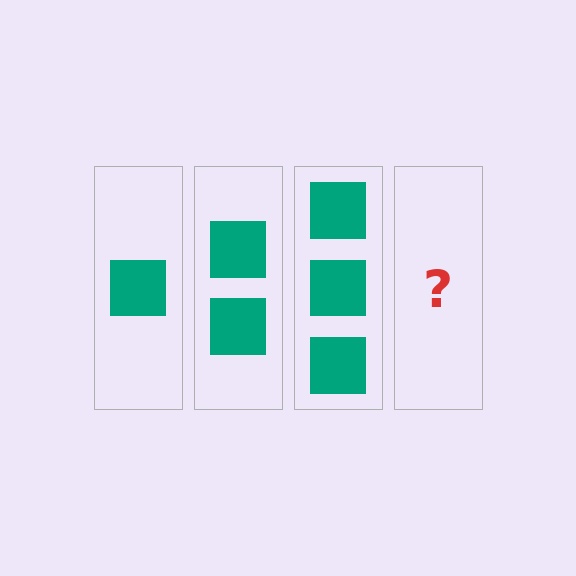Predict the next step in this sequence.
The next step is 4 squares.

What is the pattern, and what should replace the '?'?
The pattern is that each step adds one more square. The '?' should be 4 squares.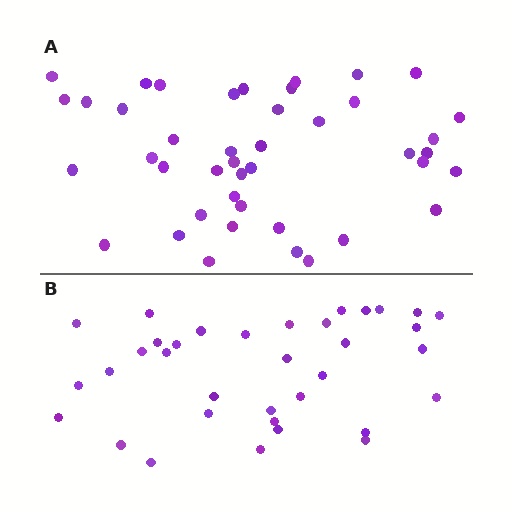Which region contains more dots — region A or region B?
Region A (the top region) has more dots.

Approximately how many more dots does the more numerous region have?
Region A has roughly 8 or so more dots than region B.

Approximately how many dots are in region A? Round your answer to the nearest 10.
About 40 dots. (The exact count is 43, which rounds to 40.)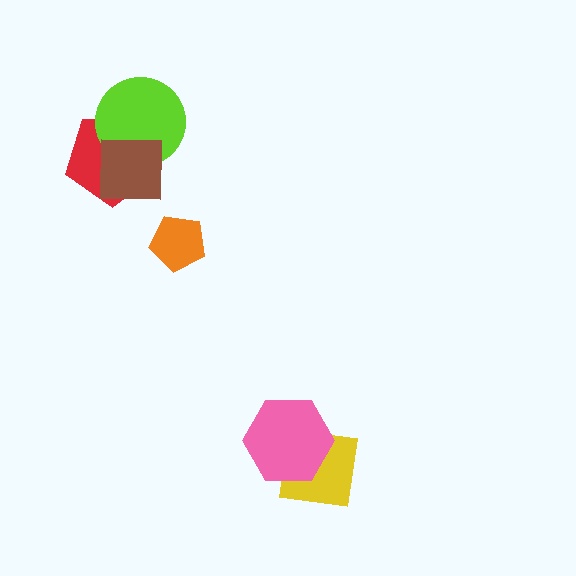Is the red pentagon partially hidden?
Yes, it is partially covered by another shape.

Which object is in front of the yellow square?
The pink hexagon is in front of the yellow square.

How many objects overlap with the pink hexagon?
1 object overlaps with the pink hexagon.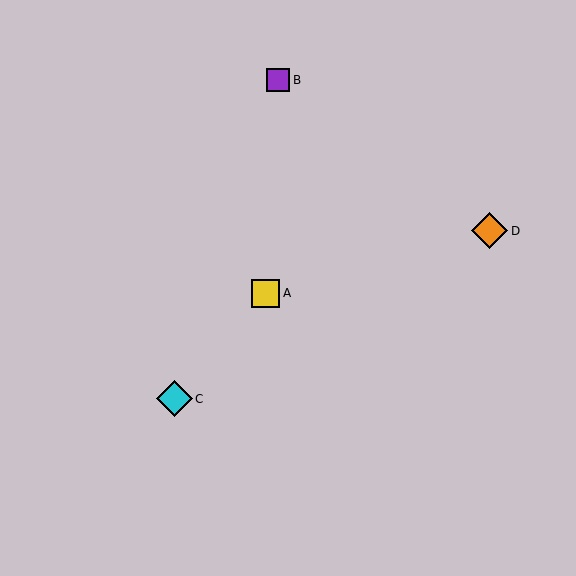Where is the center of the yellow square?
The center of the yellow square is at (266, 293).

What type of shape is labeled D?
Shape D is an orange diamond.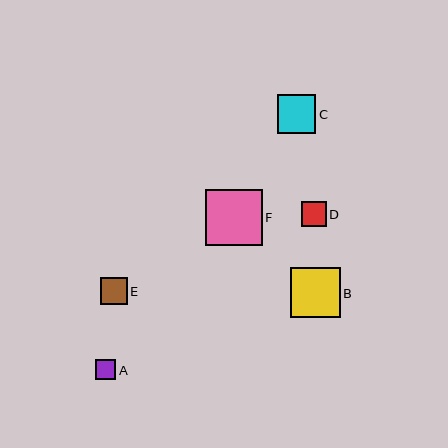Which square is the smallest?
Square A is the smallest with a size of approximately 21 pixels.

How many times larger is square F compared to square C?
Square F is approximately 1.5 times the size of square C.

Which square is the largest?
Square F is the largest with a size of approximately 56 pixels.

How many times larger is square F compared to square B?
Square F is approximately 1.1 times the size of square B.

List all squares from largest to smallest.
From largest to smallest: F, B, C, E, D, A.